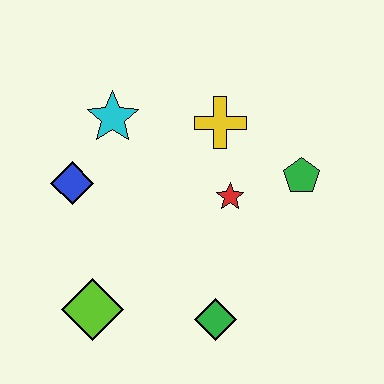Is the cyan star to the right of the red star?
No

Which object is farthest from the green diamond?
The cyan star is farthest from the green diamond.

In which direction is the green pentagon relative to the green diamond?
The green pentagon is above the green diamond.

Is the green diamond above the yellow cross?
No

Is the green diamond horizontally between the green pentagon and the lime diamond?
Yes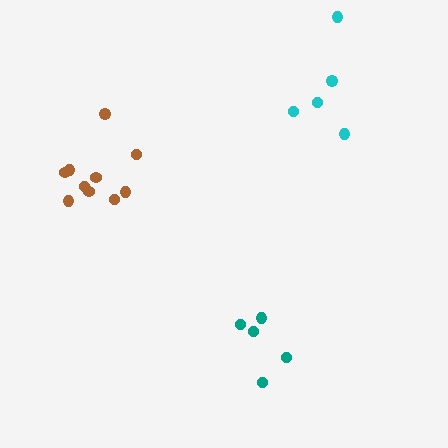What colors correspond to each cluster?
The clusters are colored: brown, cyan, teal.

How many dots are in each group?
Group 1: 10 dots, Group 2: 5 dots, Group 3: 5 dots (20 total).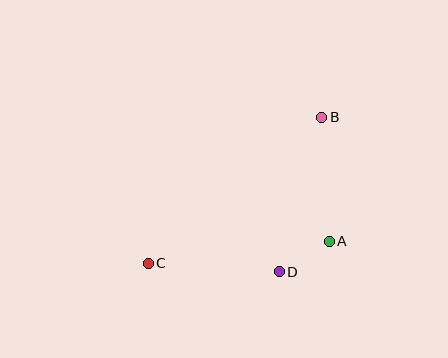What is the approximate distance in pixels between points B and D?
The distance between B and D is approximately 160 pixels.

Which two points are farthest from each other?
Points B and C are farthest from each other.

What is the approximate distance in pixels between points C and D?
The distance between C and D is approximately 131 pixels.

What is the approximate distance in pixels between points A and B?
The distance between A and B is approximately 124 pixels.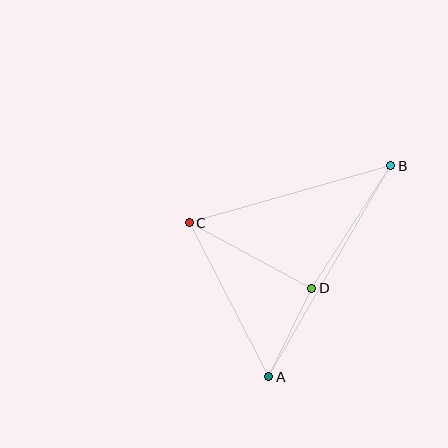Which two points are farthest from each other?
Points A and B are farthest from each other.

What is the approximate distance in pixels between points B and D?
The distance between B and D is approximately 146 pixels.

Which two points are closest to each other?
Points A and D are closest to each other.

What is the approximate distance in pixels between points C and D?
The distance between C and D is approximately 139 pixels.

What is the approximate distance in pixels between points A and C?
The distance between A and C is approximately 173 pixels.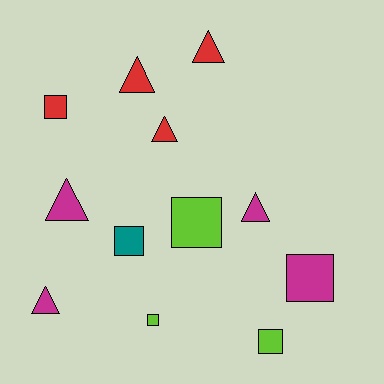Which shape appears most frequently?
Square, with 6 objects.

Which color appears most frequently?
Magenta, with 4 objects.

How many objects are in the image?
There are 12 objects.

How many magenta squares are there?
There is 1 magenta square.